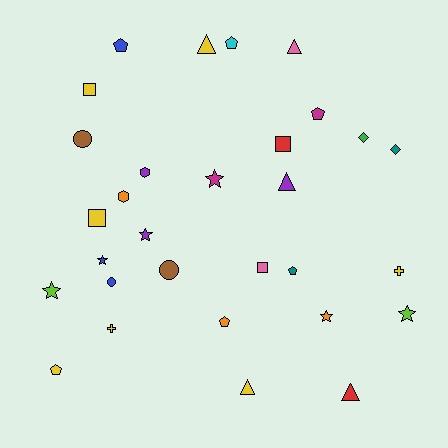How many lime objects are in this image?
There are 2 lime objects.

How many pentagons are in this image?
There are 6 pentagons.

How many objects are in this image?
There are 30 objects.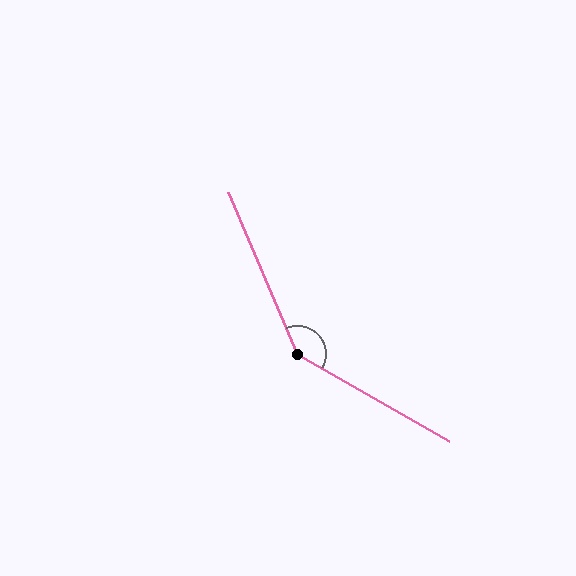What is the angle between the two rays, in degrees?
Approximately 143 degrees.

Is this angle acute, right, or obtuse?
It is obtuse.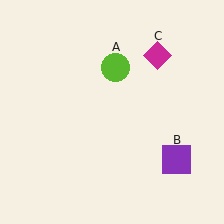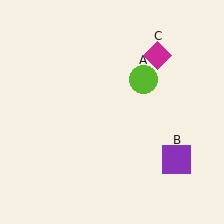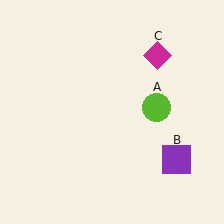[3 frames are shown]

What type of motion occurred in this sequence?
The lime circle (object A) rotated clockwise around the center of the scene.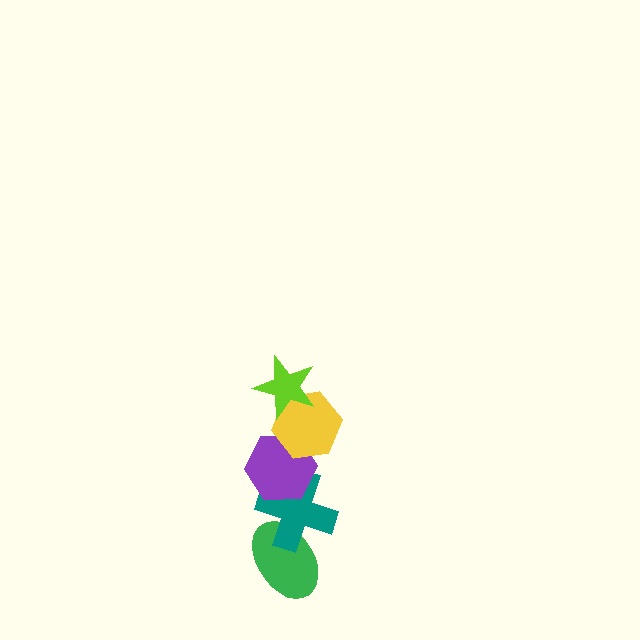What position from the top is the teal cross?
The teal cross is 4th from the top.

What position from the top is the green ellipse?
The green ellipse is 5th from the top.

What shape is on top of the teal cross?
The purple hexagon is on top of the teal cross.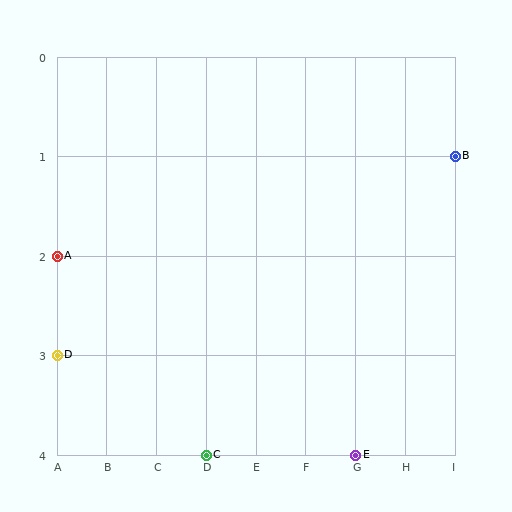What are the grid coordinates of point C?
Point C is at grid coordinates (D, 4).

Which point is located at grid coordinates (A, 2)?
Point A is at (A, 2).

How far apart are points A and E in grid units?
Points A and E are 6 columns and 2 rows apart (about 6.3 grid units diagonally).